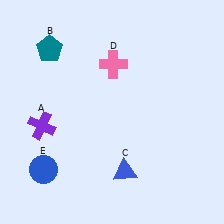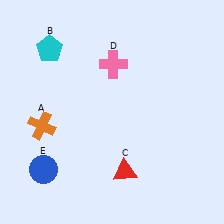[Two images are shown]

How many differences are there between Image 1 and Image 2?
There are 3 differences between the two images.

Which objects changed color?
A changed from purple to orange. B changed from teal to cyan. C changed from blue to red.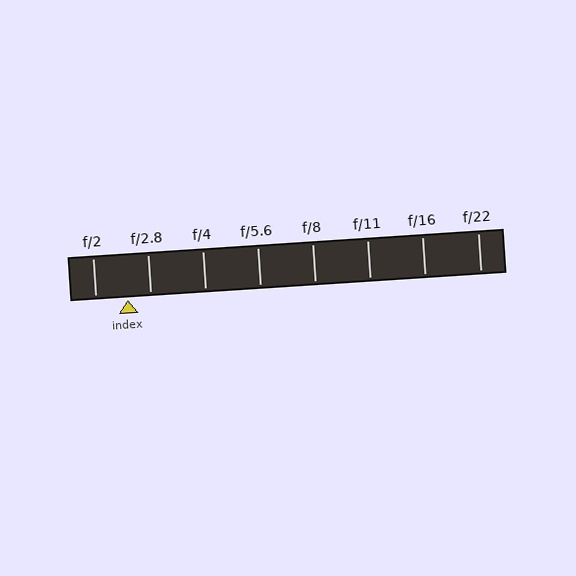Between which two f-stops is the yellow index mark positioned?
The index mark is between f/2 and f/2.8.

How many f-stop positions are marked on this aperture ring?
There are 8 f-stop positions marked.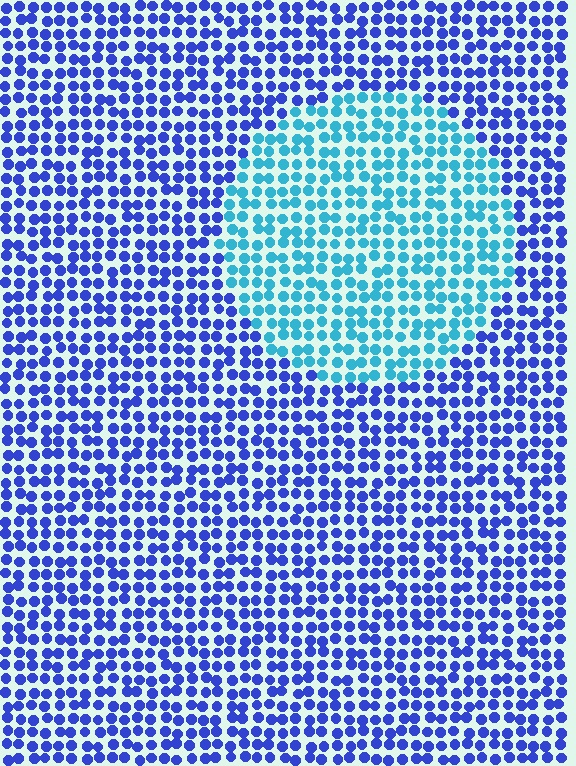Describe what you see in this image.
The image is filled with small blue elements in a uniform arrangement. A circle-shaped region is visible where the elements are tinted to a slightly different hue, forming a subtle color boundary.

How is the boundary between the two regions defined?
The boundary is defined purely by a slight shift in hue (about 43 degrees). Spacing, size, and orientation are identical on both sides.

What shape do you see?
I see a circle.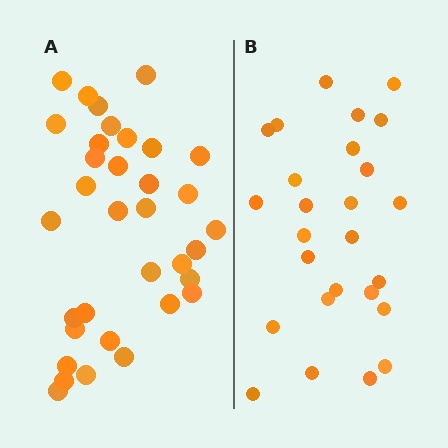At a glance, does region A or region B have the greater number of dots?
Region A (the left region) has more dots.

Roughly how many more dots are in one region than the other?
Region A has roughly 8 or so more dots than region B.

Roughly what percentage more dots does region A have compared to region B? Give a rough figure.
About 30% more.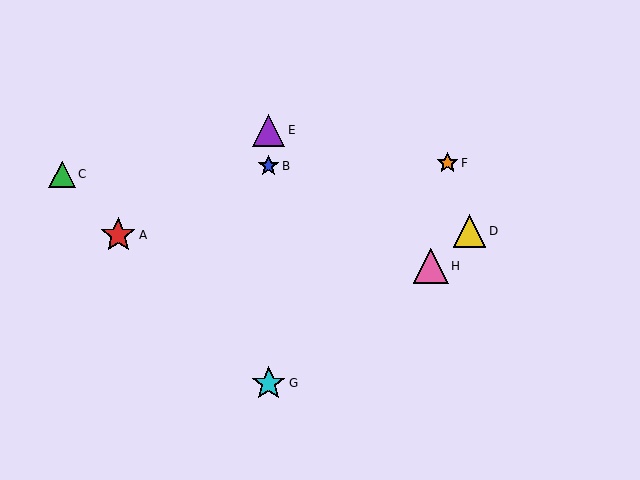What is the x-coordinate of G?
Object G is at x≈269.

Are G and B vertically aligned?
Yes, both are at x≈269.